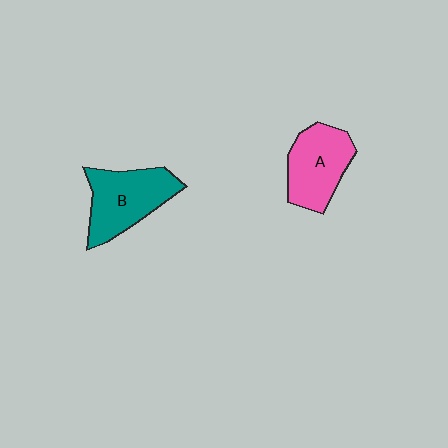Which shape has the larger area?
Shape B (teal).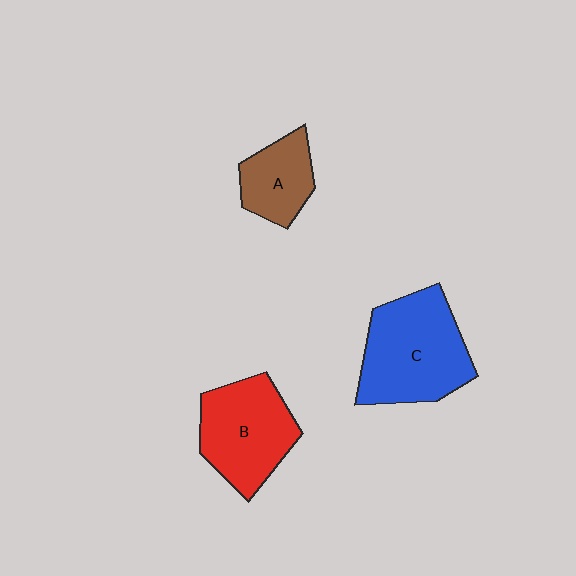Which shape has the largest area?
Shape C (blue).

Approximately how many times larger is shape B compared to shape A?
Approximately 1.6 times.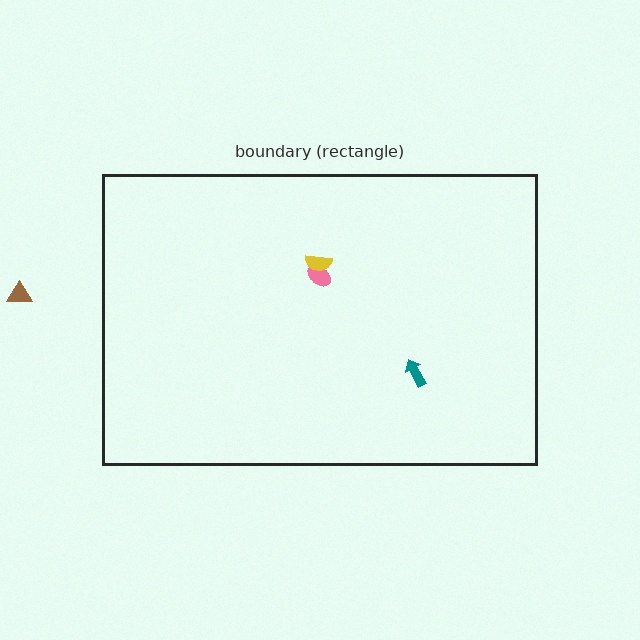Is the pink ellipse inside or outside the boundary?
Inside.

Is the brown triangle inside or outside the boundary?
Outside.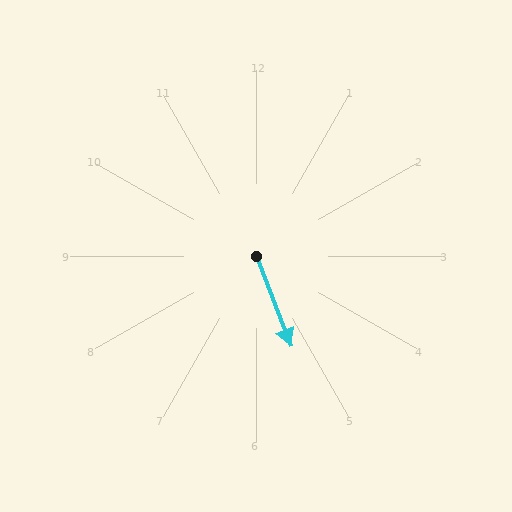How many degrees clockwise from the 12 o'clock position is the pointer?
Approximately 159 degrees.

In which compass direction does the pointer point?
South.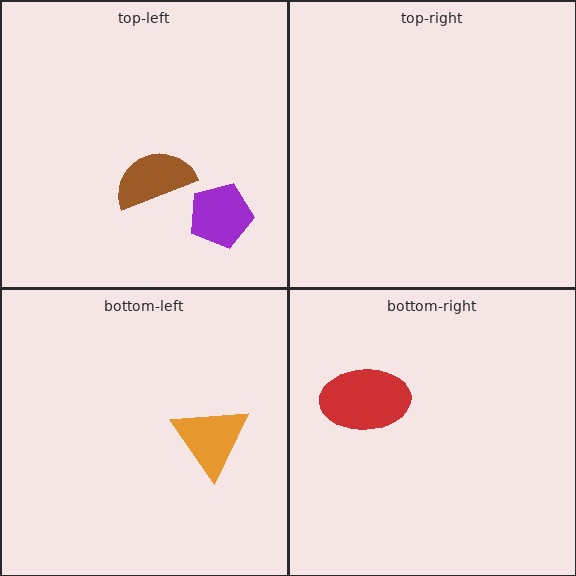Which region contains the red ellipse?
The bottom-right region.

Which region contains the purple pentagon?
The top-left region.